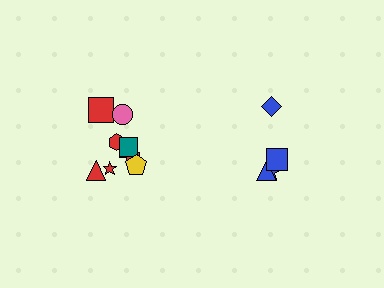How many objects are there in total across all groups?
There are 12 objects.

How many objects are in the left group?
There are 8 objects.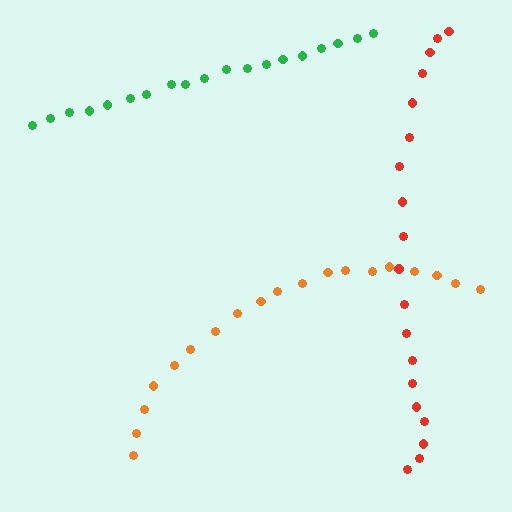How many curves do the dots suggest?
There are 3 distinct paths.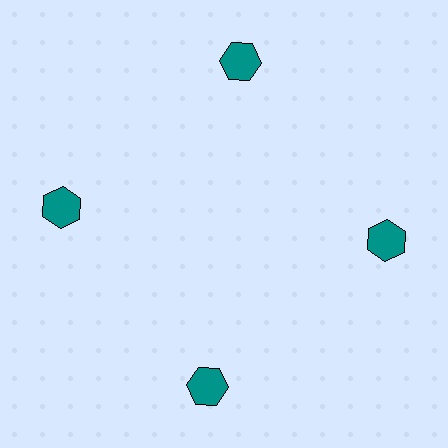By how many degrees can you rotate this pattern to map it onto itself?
The pattern maps onto itself every 90 degrees of rotation.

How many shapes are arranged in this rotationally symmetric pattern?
There are 4 shapes, arranged in 4 groups of 1.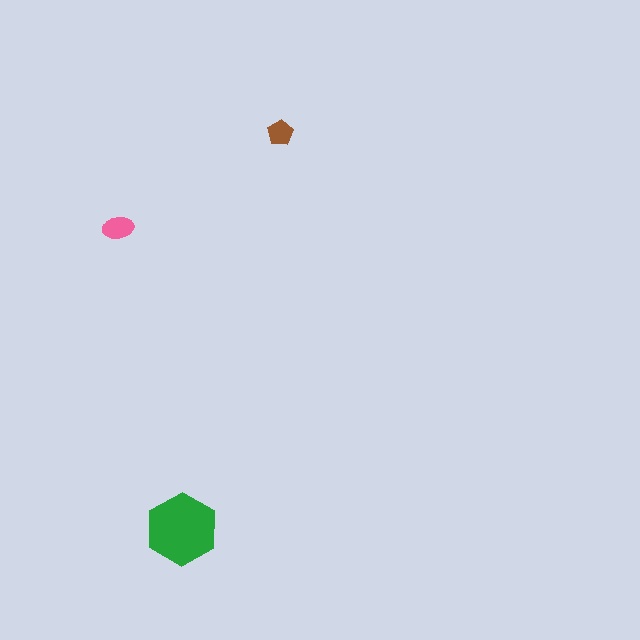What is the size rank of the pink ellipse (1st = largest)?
2nd.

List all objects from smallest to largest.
The brown pentagon, the pink ellipse, the green hexagon.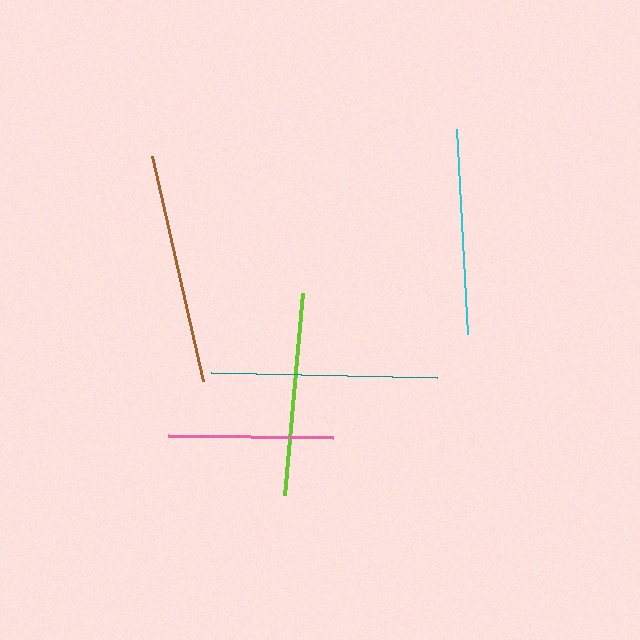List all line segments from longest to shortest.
From longest to shortest: brown, teal, cyan, lime, pink.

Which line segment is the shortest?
The pink line is the shortest at approximately 165 pixels.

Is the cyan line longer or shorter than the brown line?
The brown line is longer than the cyan line.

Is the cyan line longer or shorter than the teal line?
The teal line is longer than the cyan line.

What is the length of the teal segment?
The teal segment is approximately 226 pixels long.